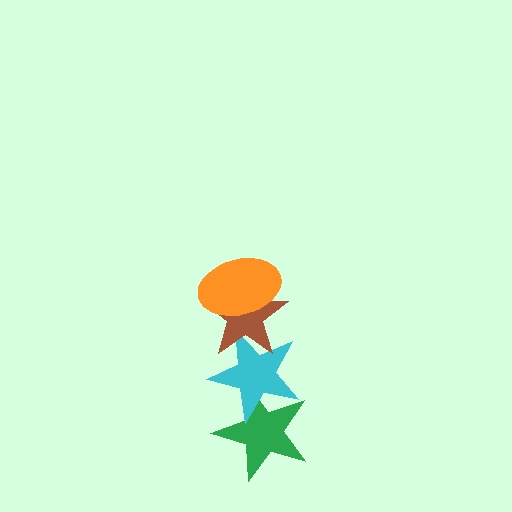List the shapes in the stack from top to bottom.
From top to bottom: the orange ellipse, the brown star, the cyan star, the green star.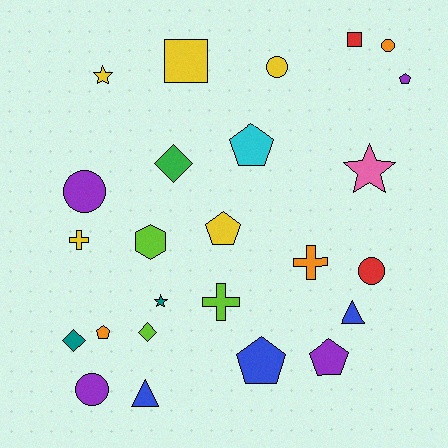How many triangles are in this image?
There are 2 triangles.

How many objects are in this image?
There are 25 objects.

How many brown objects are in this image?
There are no brown objects.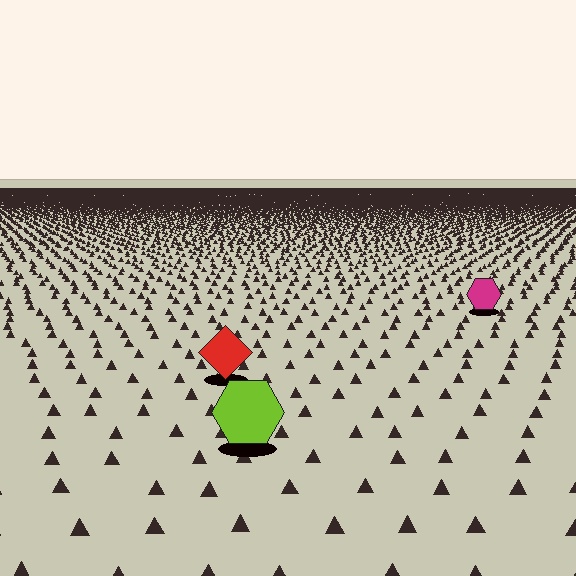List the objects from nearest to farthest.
From nearest to farthest: the lime hexagon, the red diamond, the magenta hexagon.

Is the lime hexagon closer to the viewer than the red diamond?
Yes. The lime hexagon is closer — you can tell from the texture gradient: the ground texture is coarser near it.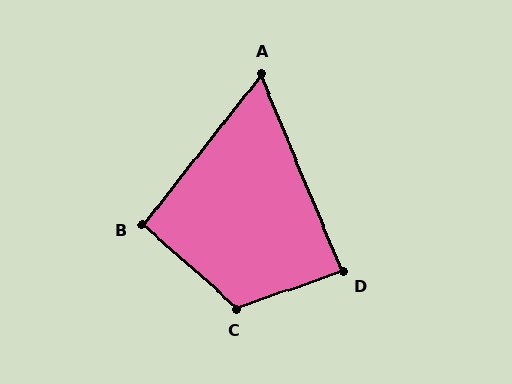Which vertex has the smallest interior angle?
A, at approximately 61 degrees.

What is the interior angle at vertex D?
Approximately 87 degrees (approximately right).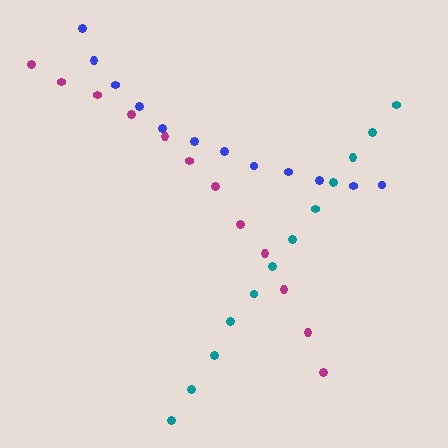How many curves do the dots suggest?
There are 3 distinct paths.